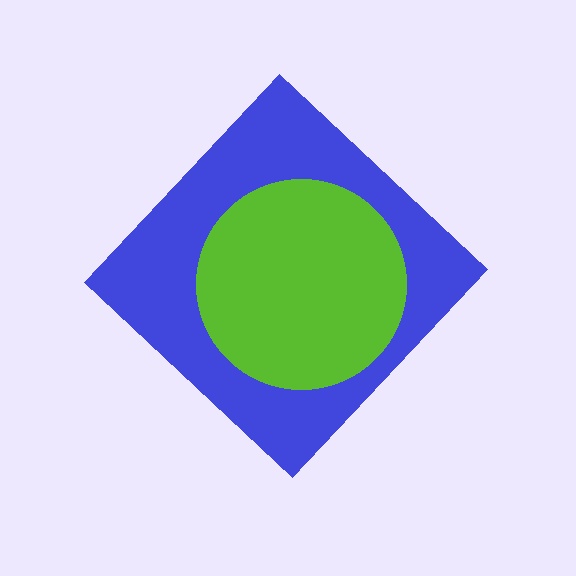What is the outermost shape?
The blue diamond.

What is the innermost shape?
The lime circle.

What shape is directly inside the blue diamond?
The lime circle.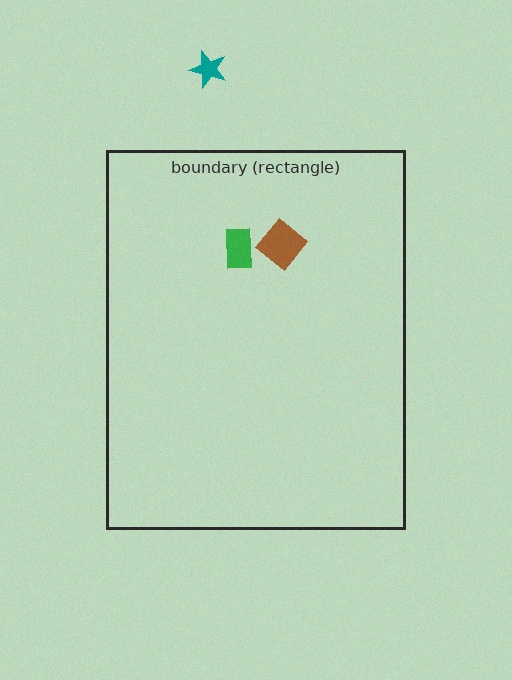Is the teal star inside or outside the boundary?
Outside.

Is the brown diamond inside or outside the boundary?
Inside.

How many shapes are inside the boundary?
2 inside, 1 outside.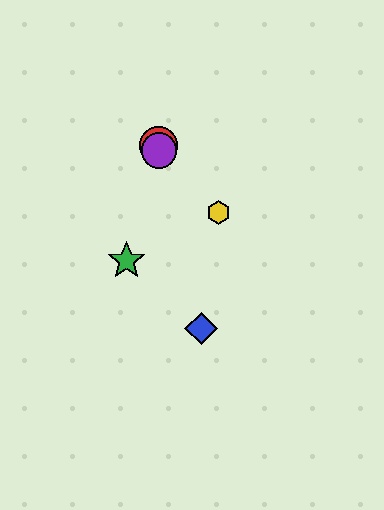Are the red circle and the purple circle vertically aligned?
Yes, both are at x≈159.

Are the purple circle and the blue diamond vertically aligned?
No, the purple circle is at x≈159 and the blue diamond is at x≈201.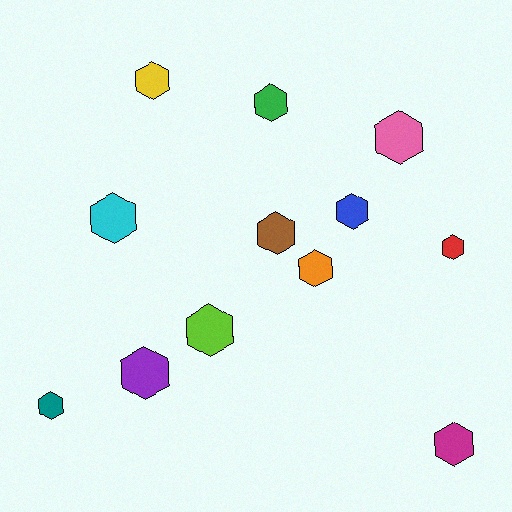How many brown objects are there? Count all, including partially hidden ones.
There is 1 brown object.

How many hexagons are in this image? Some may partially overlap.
There are 12 hexagons.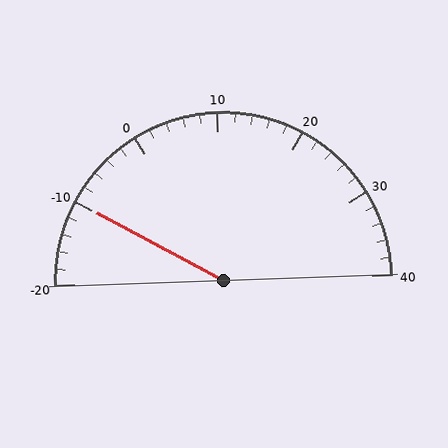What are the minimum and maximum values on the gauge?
The gauge ranges from -20 to 40.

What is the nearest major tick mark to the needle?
The nearest major tick mark is -10.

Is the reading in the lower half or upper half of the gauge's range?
The reading is in the lower half of the range (-20 to 40).